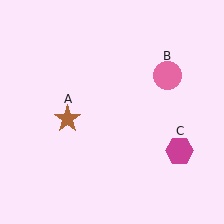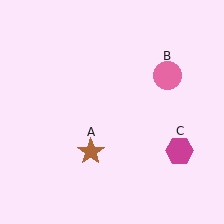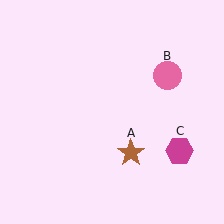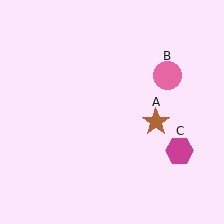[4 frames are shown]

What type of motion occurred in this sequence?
The brown star (object A) rotated counterclockwise around the center of the scene.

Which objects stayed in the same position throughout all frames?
Pink circle (object B) and magenta hexagon (object C) remained stationary.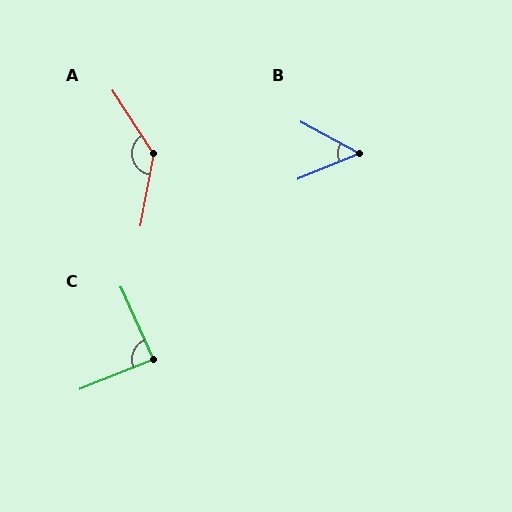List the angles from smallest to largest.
B (51°), C (88°), A (137°).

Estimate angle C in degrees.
Approximately 88 degrees.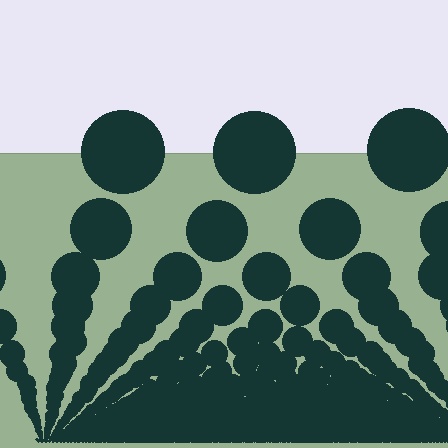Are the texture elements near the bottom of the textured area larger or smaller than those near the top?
Smaller. The gradient is inverted — elements near the bottom are smaller and denser.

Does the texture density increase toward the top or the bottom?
Density increases toward the bottom.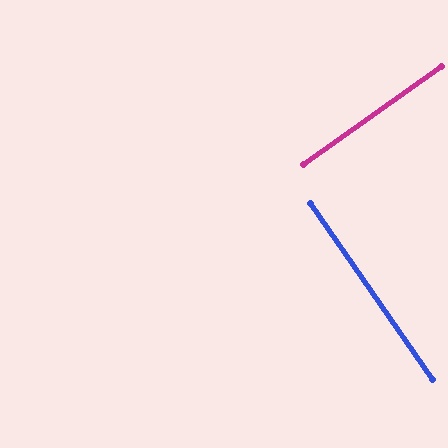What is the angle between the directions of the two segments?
Approximately 90 degrees.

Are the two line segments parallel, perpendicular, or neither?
Perpendicular — they meet at approximately 90°.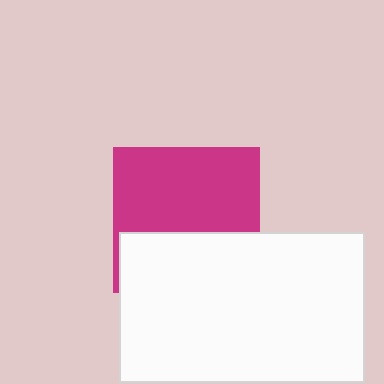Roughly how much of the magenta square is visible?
About half of it is visible (roughly 59%).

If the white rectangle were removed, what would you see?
You would see the complete magenta square.